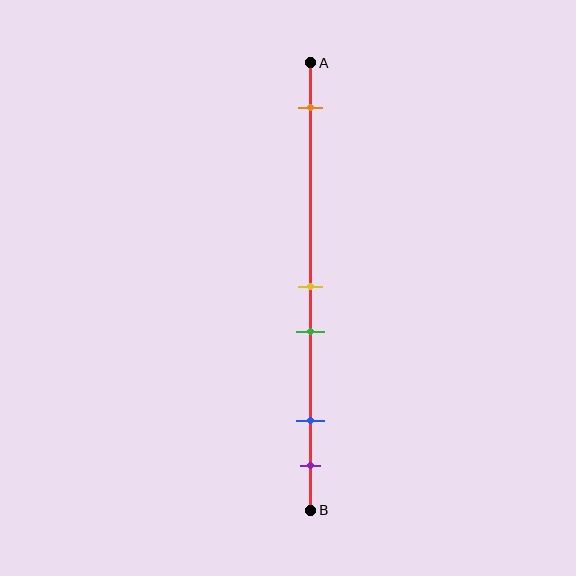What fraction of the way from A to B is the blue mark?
The blue mark is approximately 80% (0.8) of the way from A to B.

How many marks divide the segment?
There are 5 marks dividing the segment.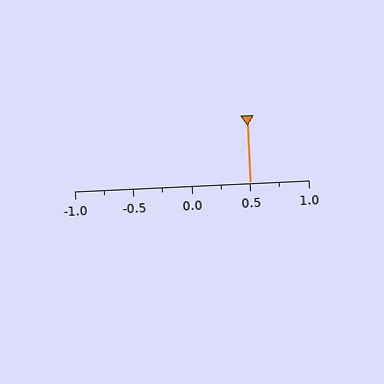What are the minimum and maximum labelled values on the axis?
The axis runs from -1.0 to 1.0.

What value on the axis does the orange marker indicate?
The marker indicates approximately 0.5.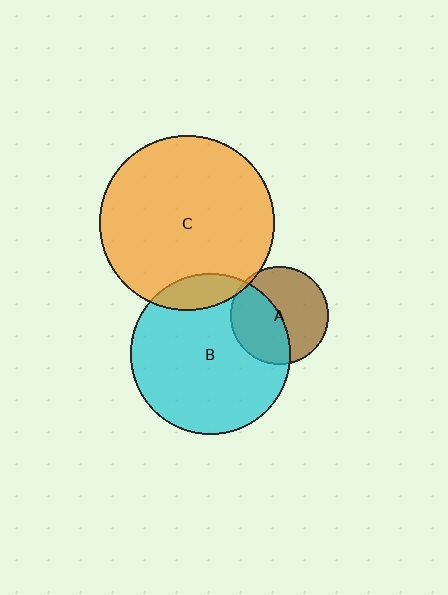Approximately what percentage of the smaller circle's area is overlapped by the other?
Approximately 10%.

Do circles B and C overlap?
Yes.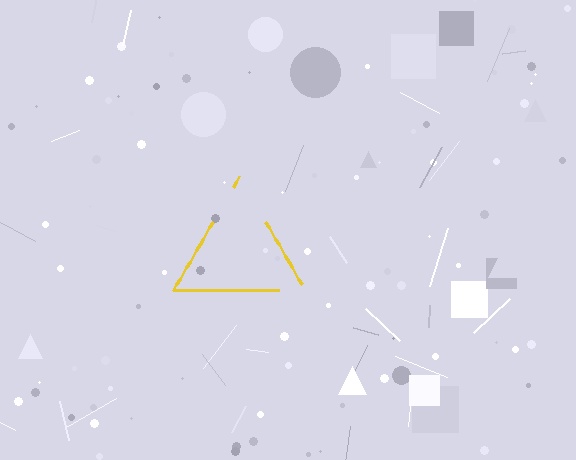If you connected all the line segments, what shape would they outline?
They would outline a triangle.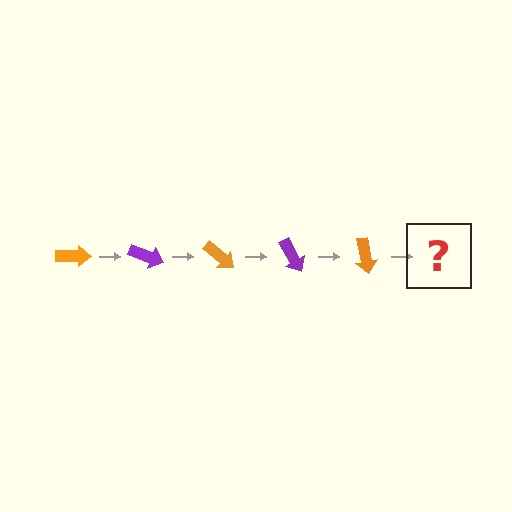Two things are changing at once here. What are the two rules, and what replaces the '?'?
The two rules are that it rotates 20 degrees each step and the color cycles through orange and purple. The '?' should be a purple arrow, rotated 100 degrees from the start.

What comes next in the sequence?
The next element should be a purple arrow, rotated 100 degrees from the start.